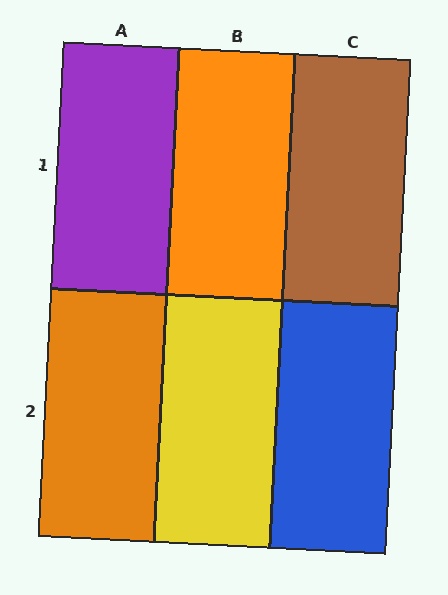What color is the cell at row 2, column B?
Yellow.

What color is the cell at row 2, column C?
Blue.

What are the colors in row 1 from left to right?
Purple, orange, brown.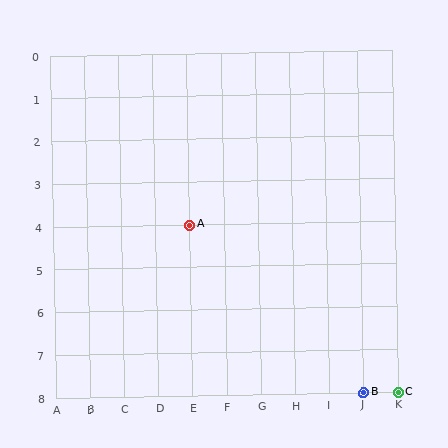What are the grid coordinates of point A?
Point A is at grid coordinates (E, 4).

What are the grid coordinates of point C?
Point C is at grid coordinates (K, 8).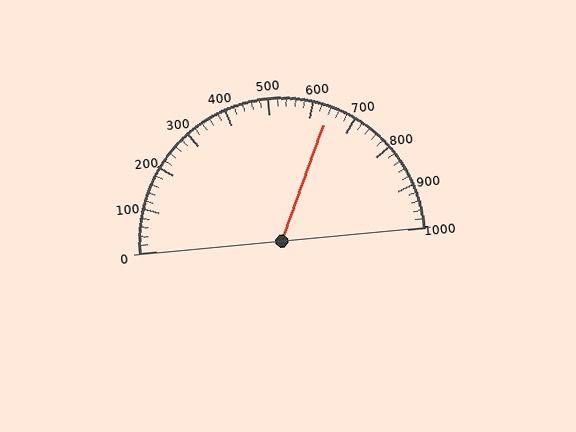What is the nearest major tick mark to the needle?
The nearest major tick mark is 600.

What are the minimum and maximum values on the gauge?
The gauge ranges from 0 to 1000.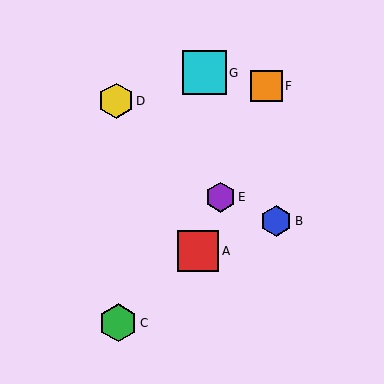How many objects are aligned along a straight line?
3 objects (A, E, F) are aligned along a straight line.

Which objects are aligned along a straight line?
Objects A, E, F are aligned along a straight line.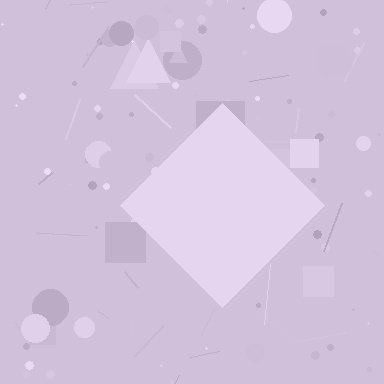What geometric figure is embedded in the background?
A diamond is embedded in the background.